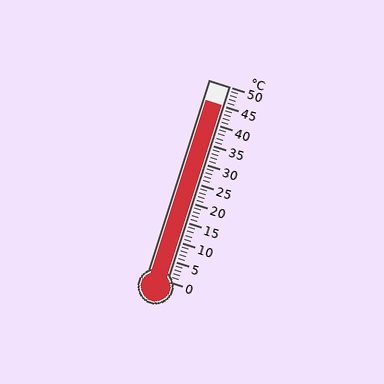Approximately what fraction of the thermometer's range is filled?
The thermometer is filled to approximately 90% of its range.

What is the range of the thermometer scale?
The thermometer scale ranges from 0°C to 50°C.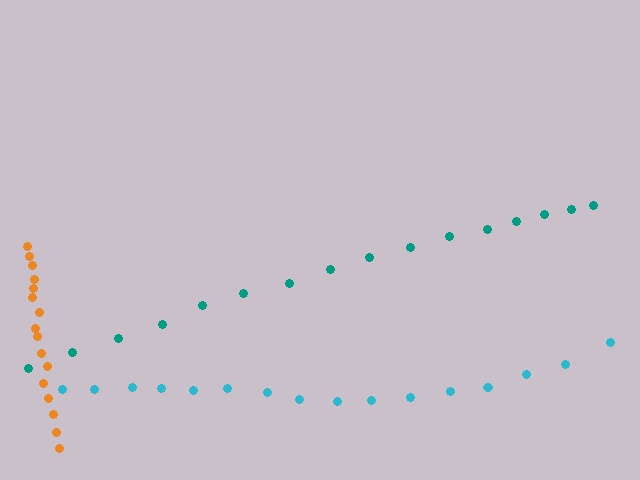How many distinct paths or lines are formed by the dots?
There are 3 distinct paths.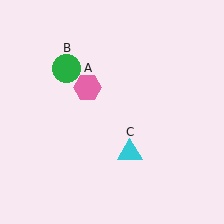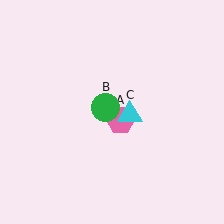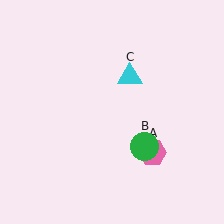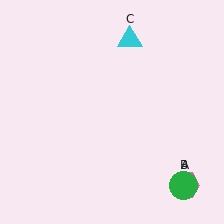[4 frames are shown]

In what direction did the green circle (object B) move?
The green circle (object B) moved down and to the right.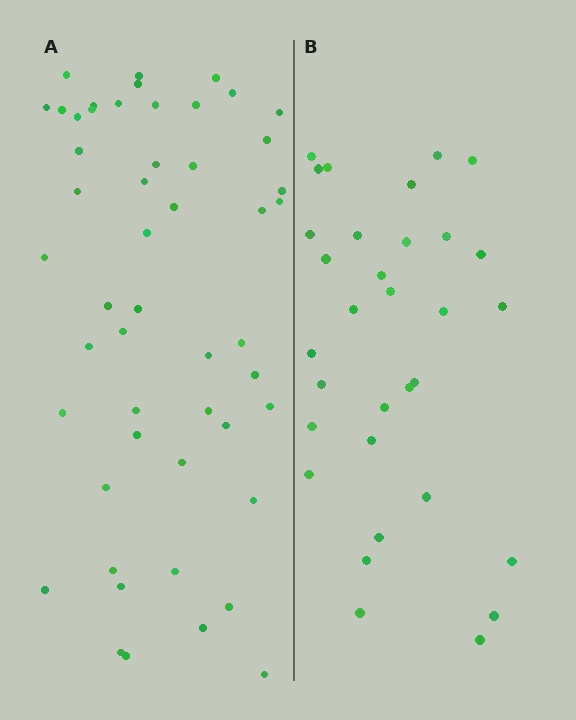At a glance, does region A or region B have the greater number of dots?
Region A (the left region) has more dots.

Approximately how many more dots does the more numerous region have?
Region A has approximately 20 more dots than region B.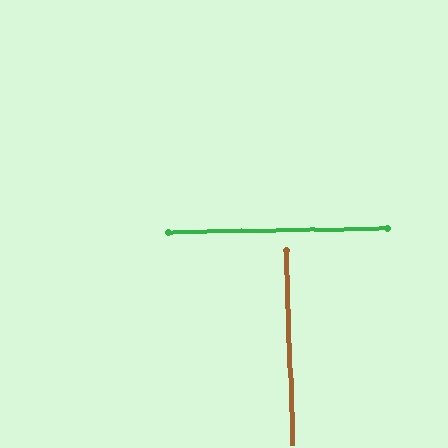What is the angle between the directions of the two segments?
Approximately 89 degrees.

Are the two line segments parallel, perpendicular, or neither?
Perpendicular — they meet at approximately 89°.